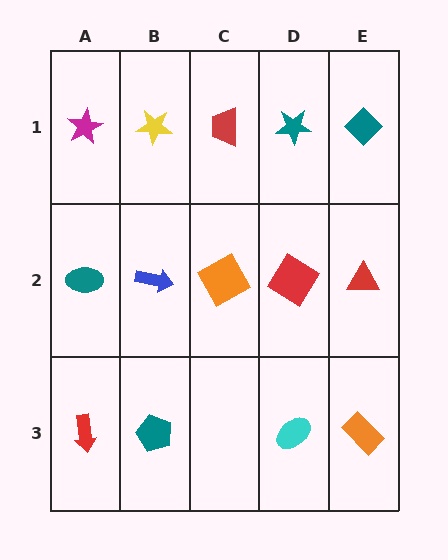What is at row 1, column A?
A magenta star.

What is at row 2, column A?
A teal ellipse.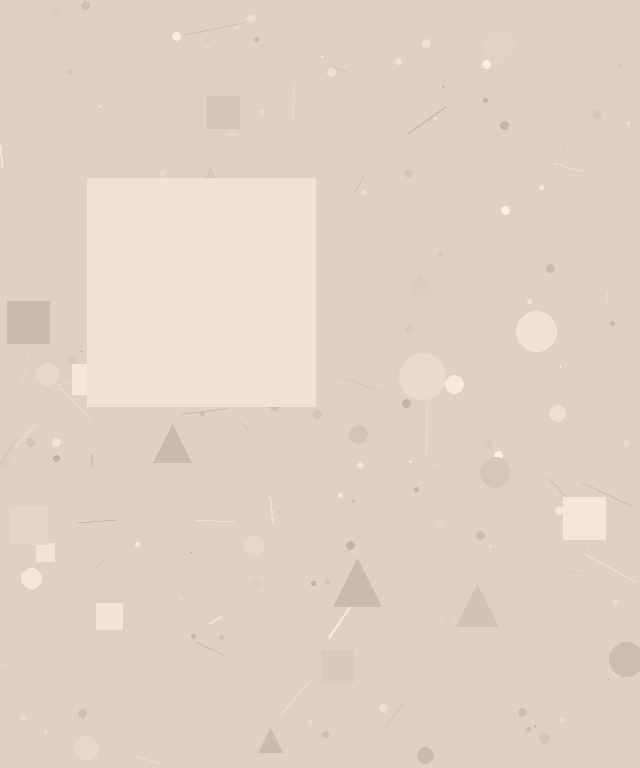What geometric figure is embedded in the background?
A square is embedded in the background.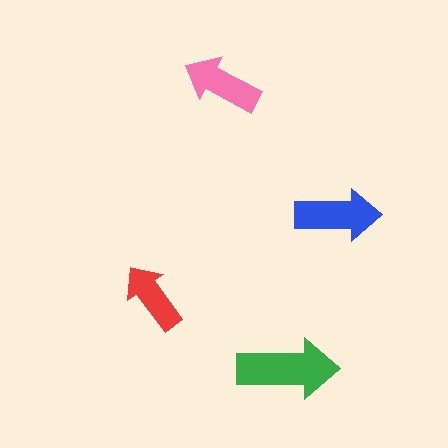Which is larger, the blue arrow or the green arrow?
The green one.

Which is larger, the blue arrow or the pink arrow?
The blue one.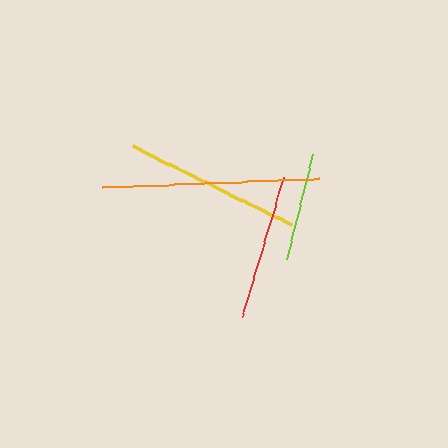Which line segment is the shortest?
The lime line is the shortest at approximately 109 pixels.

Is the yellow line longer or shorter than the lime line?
The yellow line is longer than the lime line.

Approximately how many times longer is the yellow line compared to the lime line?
The yellow line is approximately 1.6 times the length of the lime line.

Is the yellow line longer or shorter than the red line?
The yellow line is longer than the red line.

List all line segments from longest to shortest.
From longest to shortest: orange, yellow, red, lime.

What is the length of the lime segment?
The lime segment is approximately 109 pixels long.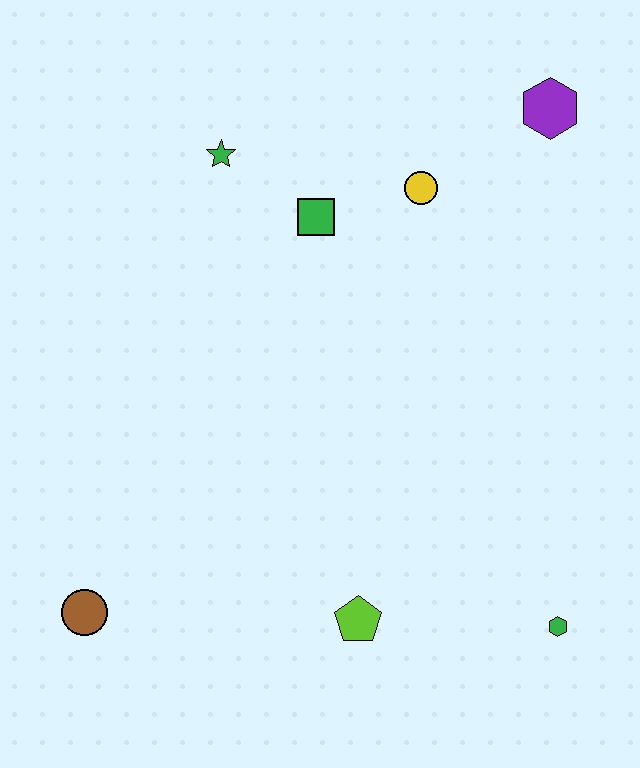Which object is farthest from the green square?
The green hexagon is farthest from the green square.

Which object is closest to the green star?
The green square is closest to the green star.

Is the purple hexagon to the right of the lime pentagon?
Yes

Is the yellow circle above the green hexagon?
Yes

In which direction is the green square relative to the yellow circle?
The green square is to the left of the yellow circle.